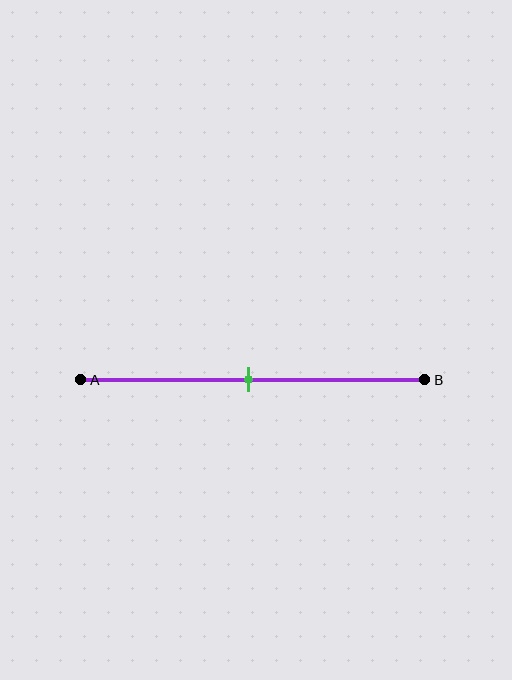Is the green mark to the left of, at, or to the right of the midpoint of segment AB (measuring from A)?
The green mark is approximately at the midpoint of segment AB.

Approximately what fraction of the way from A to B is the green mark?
The green mark is approximately 50% of the way from A to B.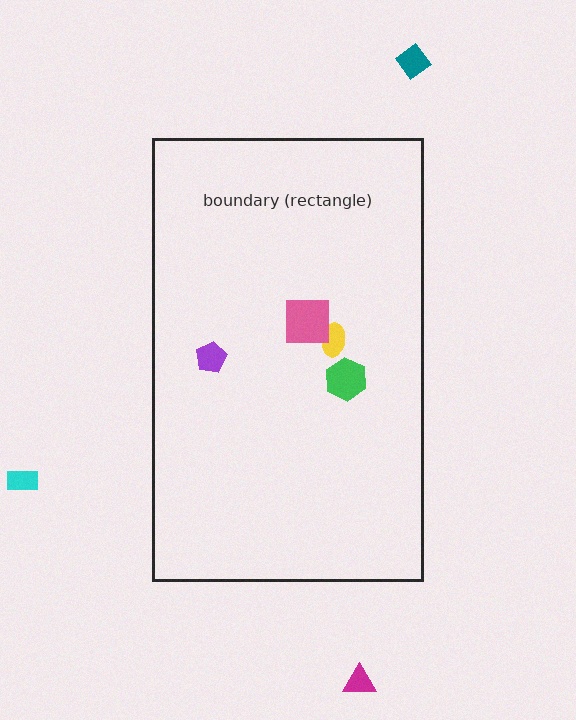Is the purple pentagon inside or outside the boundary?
Inside.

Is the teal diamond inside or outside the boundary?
Outside.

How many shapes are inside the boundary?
4 inside, 3 outside.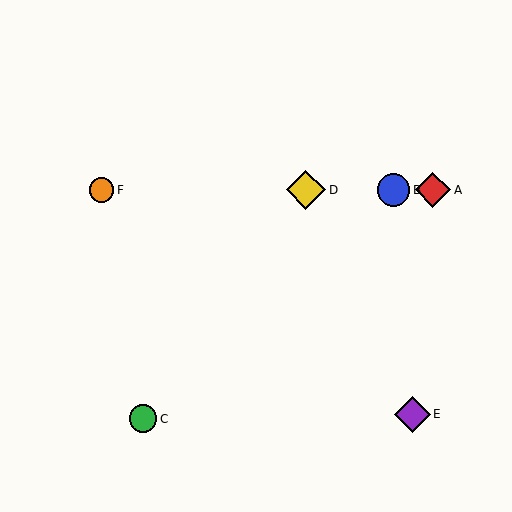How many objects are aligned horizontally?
4 objects (A, B, D, F) are aligned horizontally.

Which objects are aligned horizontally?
Objects A, B, D, F are aligned horizontally.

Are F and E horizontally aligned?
No, F is at y≈190 and E is at y≈414.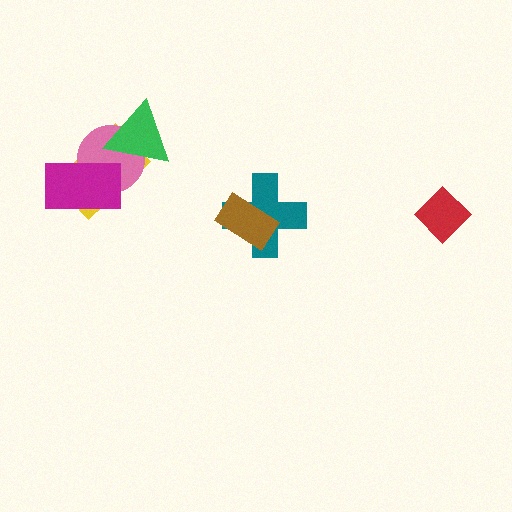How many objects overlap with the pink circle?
3 objects overlap with the pink circle.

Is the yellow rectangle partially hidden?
Yes, it is partially covered by another shape.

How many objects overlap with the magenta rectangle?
2 objects overlap with the magenta rectangle.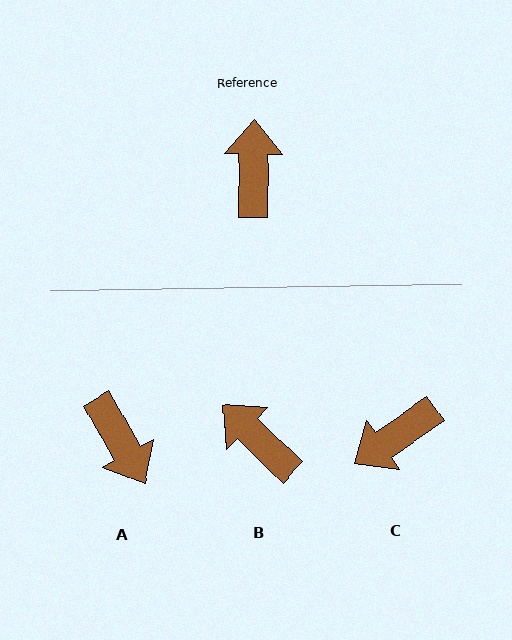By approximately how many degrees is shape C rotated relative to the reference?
Approximately 125 degrees counter-clockwise.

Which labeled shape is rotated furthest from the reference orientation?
A, about 150 degrees away.